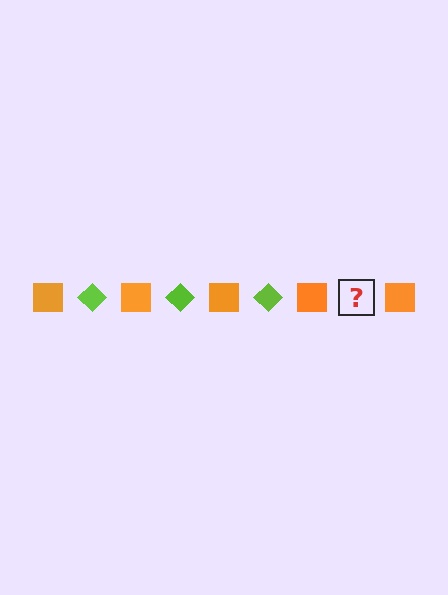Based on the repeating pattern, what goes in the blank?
The blank should be a lime diamond.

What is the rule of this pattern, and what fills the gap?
The rule is that the pattern alternates between orange square and lime diamond. The gap should be filled with a lime diamond.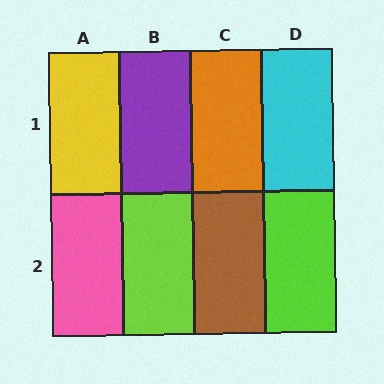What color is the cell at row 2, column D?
Lime.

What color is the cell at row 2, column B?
Lime.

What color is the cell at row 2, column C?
Brown.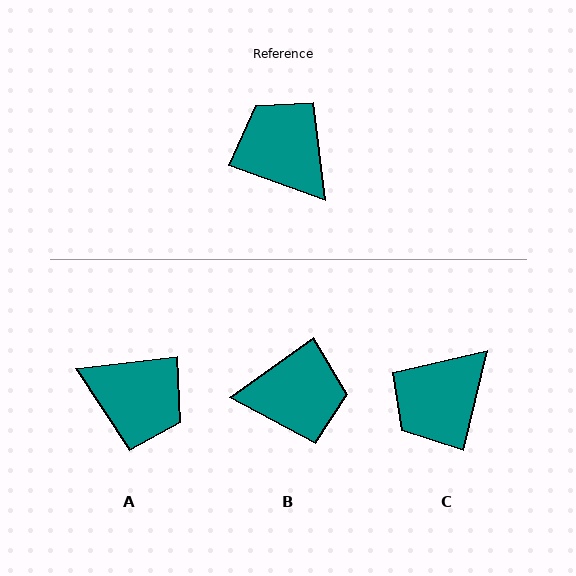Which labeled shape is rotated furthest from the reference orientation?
A, about 153 degrees away.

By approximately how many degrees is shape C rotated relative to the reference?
Approximately 96 degrees counter-clockwise.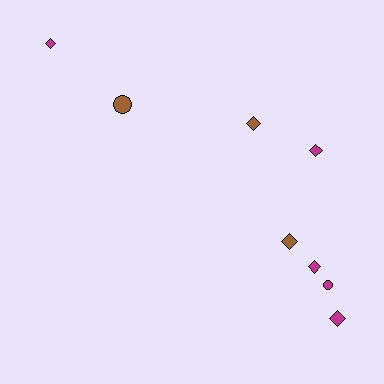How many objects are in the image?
There are 8 objects.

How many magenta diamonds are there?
There are 4 magenta diamonds.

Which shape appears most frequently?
Diamond, with 6 objects.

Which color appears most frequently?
Magenta, with 5 objects.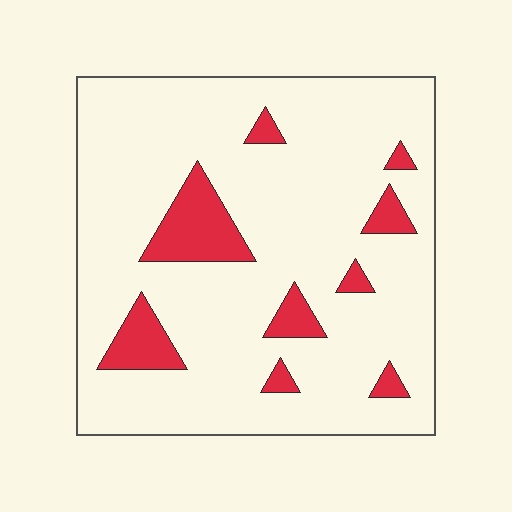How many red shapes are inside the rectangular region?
9.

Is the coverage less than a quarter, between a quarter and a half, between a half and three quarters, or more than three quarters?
Less than a quarter.